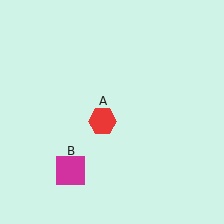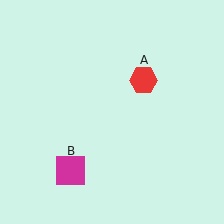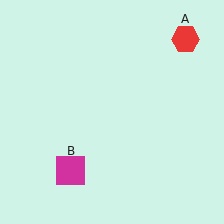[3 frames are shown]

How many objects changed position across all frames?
1 object changed position: red hexagon (object A).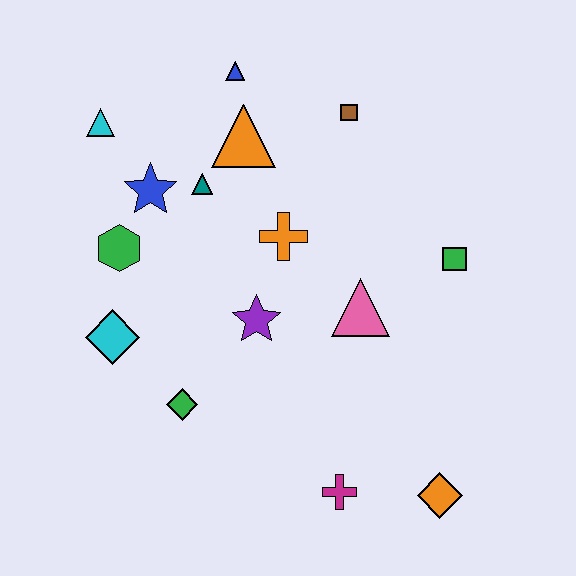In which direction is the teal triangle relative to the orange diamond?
The teal triangle is above the orange diamond.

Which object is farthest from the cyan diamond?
The orange diamond is farthest from the cyan diamond.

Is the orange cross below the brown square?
Yes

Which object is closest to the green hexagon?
The blue star is closest to the green hexagon.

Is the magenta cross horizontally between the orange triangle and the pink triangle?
Yes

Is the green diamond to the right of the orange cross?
No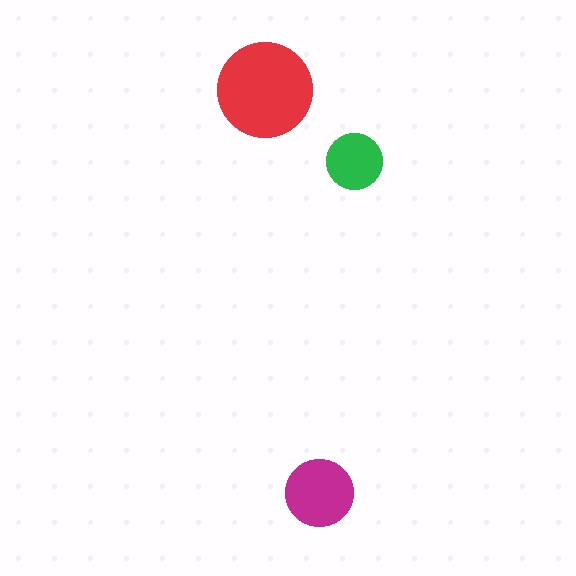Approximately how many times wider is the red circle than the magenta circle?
About 1.5 times wider.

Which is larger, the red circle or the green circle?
The red one.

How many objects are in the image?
There are 3 objects in the image.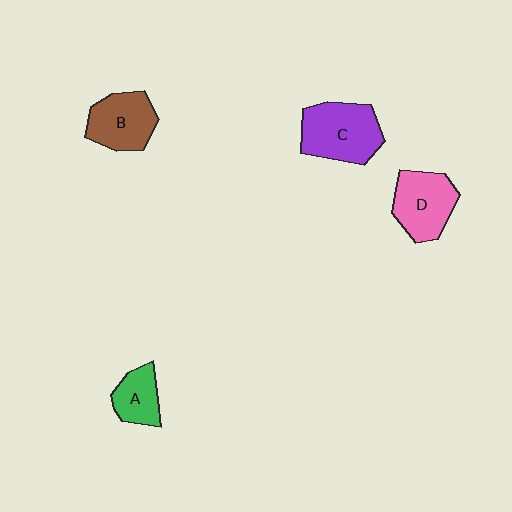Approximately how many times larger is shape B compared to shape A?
Approximately 1.5 times.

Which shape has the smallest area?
Shape A (green).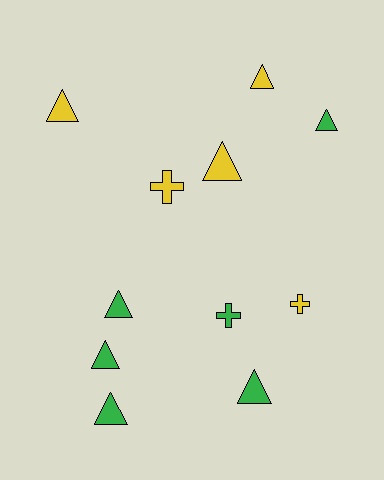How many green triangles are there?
There are 5 green triangles.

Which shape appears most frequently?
Triangle, with 8 objects.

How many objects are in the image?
There are 11 objects.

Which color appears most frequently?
Green, with 6 objects.